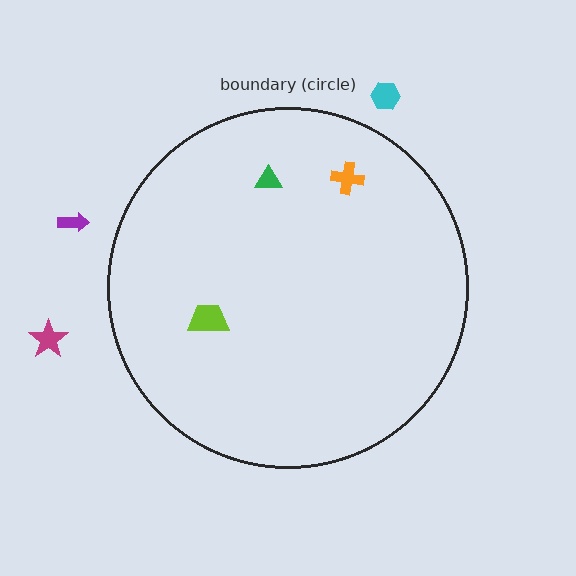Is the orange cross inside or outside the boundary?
Inside.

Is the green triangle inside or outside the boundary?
Inside.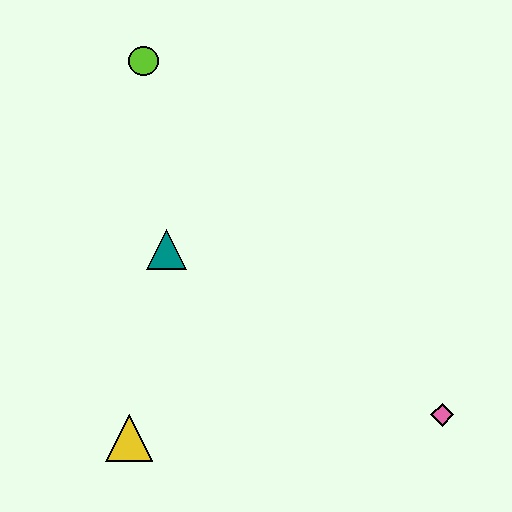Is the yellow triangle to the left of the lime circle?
Yes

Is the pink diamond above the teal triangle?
No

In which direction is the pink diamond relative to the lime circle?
The pink diamond is below the lime circle.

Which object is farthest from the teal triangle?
The pink diamond is farthest from the teal triangle.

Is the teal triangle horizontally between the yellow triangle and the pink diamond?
Yes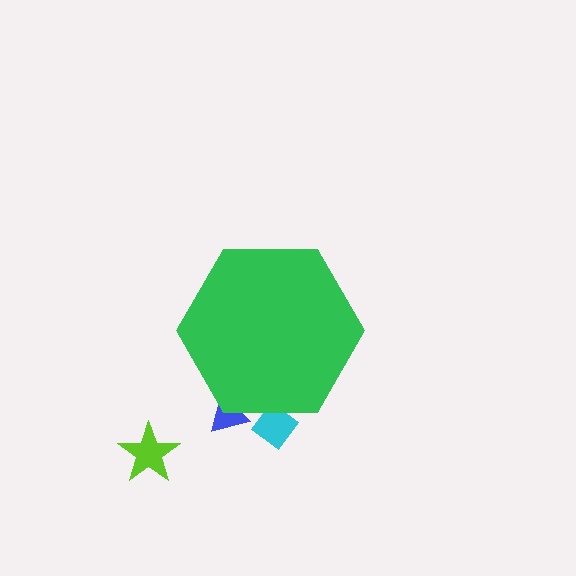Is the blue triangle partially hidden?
Yes, the blue triangle is partially hidden behind the green hexagon.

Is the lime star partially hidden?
No, the lime star is fully visible.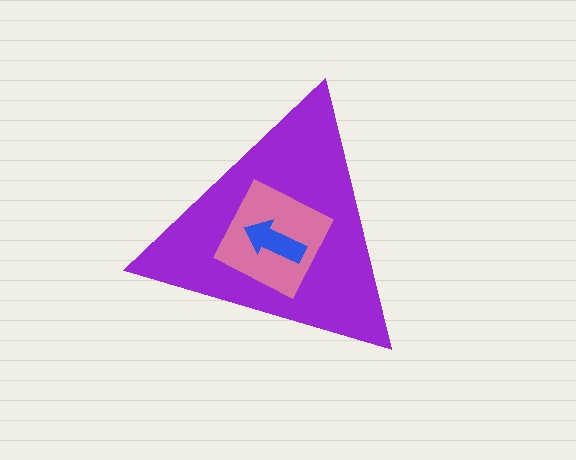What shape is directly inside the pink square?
The blue arrow.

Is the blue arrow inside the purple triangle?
Yes.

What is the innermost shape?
The blue arrow.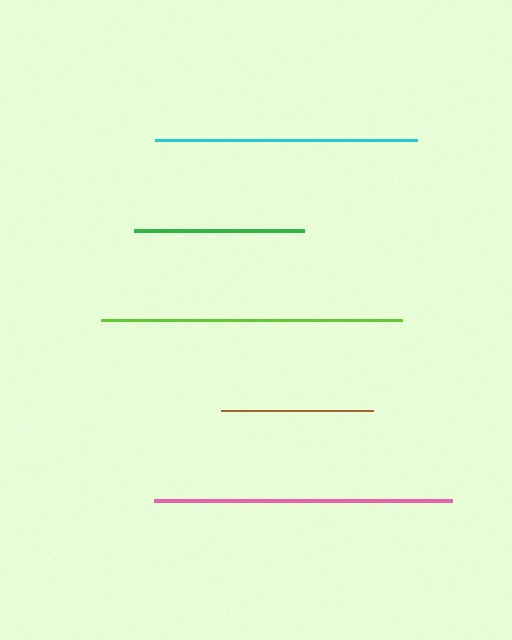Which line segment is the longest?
The lime line is the longest at approximately 302 pixels.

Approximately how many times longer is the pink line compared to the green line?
The pink line is approximately 1.7 times the length of the green line.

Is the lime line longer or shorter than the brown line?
The lime line is longer than the brown line.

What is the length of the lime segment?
The lime segment is approximately 302 pixels long.